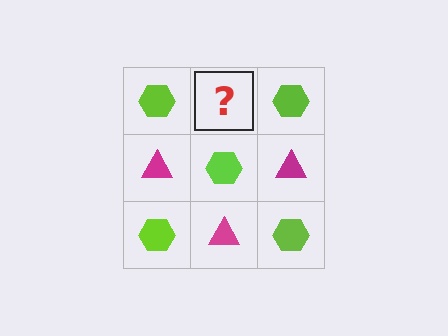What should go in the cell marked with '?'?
The missing cell should contain a magenta triangle.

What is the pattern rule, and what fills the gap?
The rule is that it alternates lime hexagon and magenta triangle in a checkerboard pattern. The gap should be filled with a magenta triangle.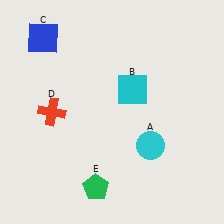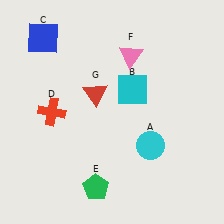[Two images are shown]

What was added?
A pink triangle (F), a red triangle (G) were added in Image 2.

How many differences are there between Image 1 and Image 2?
There are 2 differences between the two images.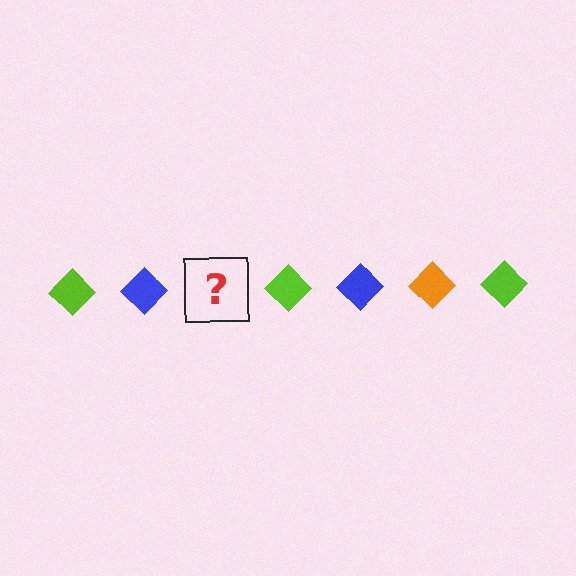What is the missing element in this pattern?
The missing element is an orange diamond.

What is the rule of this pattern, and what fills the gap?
The rule is that the pattern cycles through lime, blue, orange diamonds. The gap should be filled with an orange diamond.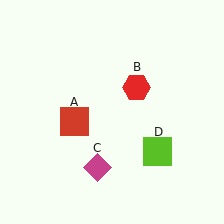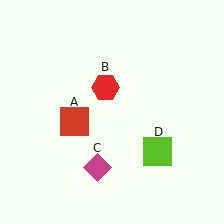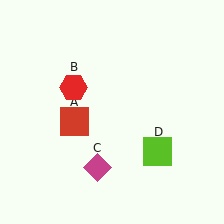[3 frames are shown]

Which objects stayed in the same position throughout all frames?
Red square (object A) and magenta diamond (object C) and lime square (object D) remained stationary.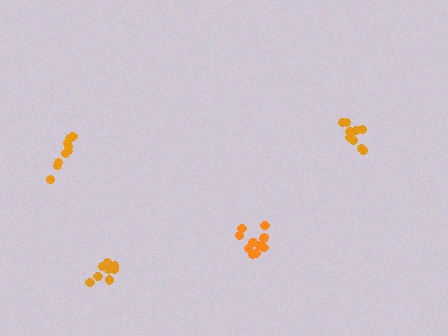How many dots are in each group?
Group 1: 13 dots, Group 2: 8 dots, Group 3: 10 dots, Group 4: 9 dots (40 total).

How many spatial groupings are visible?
There are 4 spatial groupings.